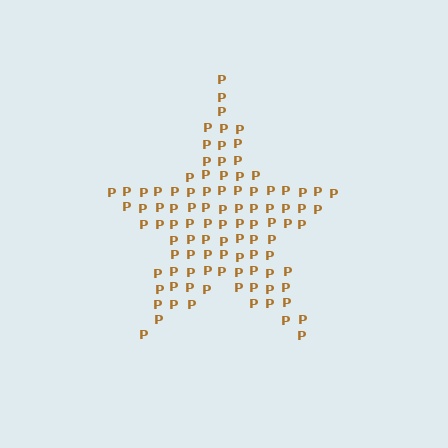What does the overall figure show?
The overall figure shows a star.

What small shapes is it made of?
It is made of small letter P's.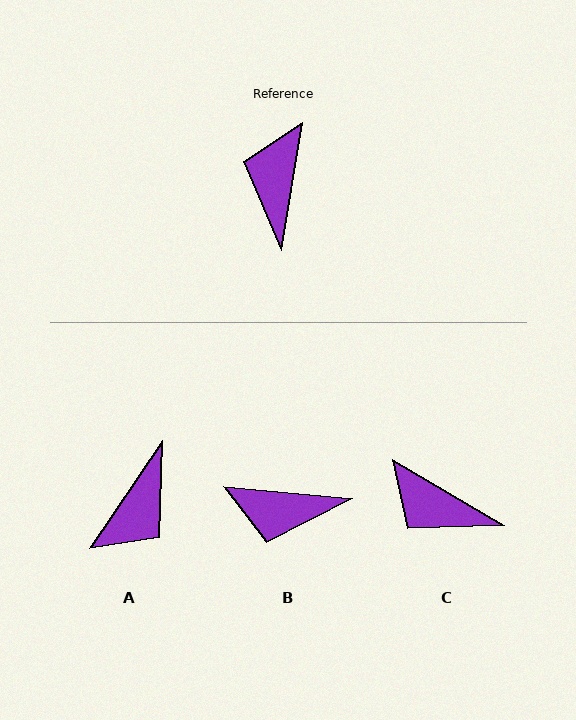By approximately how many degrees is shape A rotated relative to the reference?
Approximately 155 degrees counter-clockwise.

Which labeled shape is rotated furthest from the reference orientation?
A, about 155 degrees away.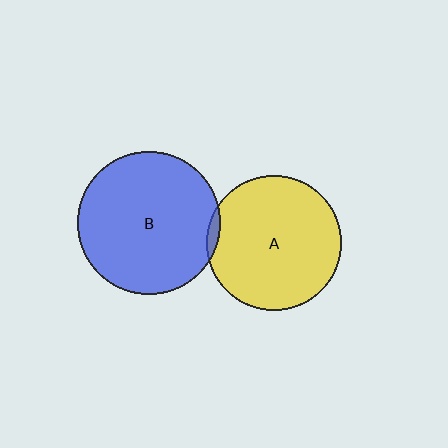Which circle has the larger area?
Circle B (blue).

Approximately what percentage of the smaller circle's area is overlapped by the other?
Approximately 5%.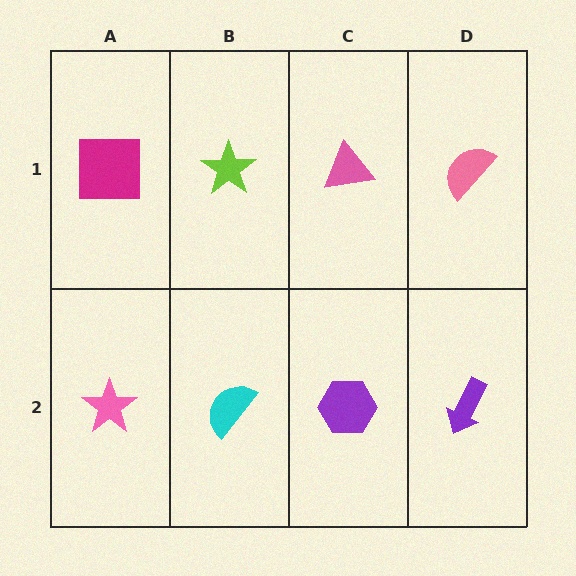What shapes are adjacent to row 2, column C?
A pink triangle (row 1, column C), a cyan semicircle (row 2, column B), a purple arrow (row 2, column D).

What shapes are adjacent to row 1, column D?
A purple arrow (row 2, column D), a pink triangle (row 1, column C).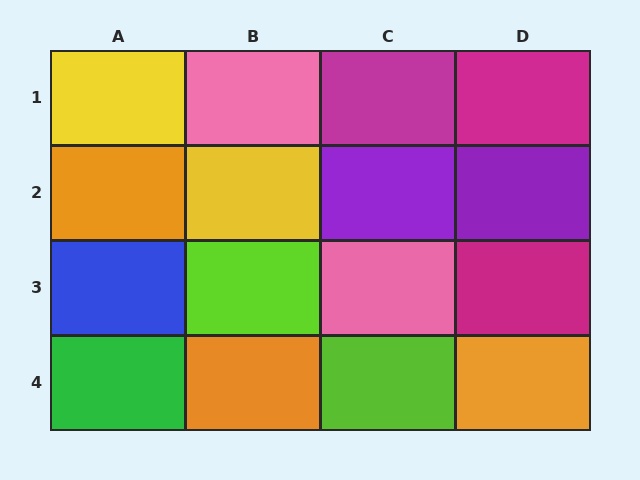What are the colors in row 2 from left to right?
Orange, yellow, purple, purple.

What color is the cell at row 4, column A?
Green.